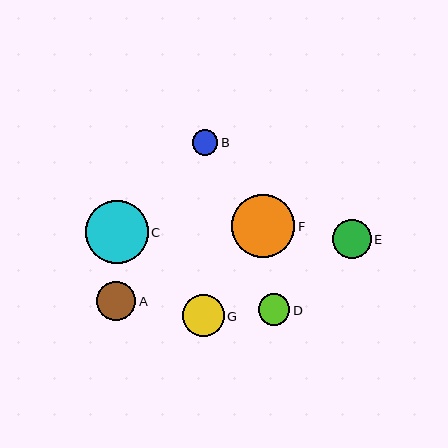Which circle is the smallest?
Circle B is the smallest with a size of approximately 26 pixels.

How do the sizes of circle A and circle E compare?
Circle A and circle E are approximately the same size.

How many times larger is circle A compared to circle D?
Circle A is approximately 1.2 times the size of circle D.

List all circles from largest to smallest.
From largest to smallest: F, C, G, A, E, D, B.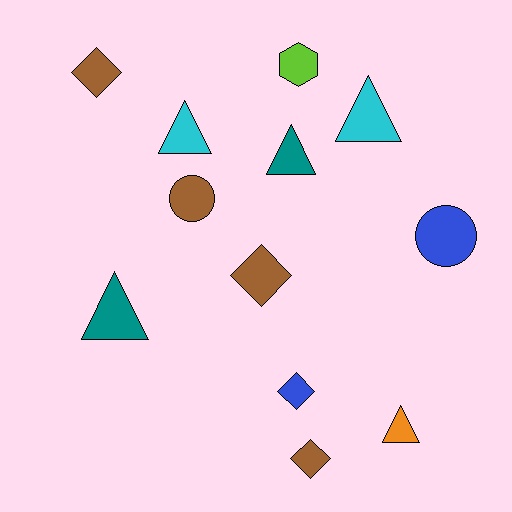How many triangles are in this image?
There are 5 triangles.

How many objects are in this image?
There are 12 objects.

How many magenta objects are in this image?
There are no magenta objects.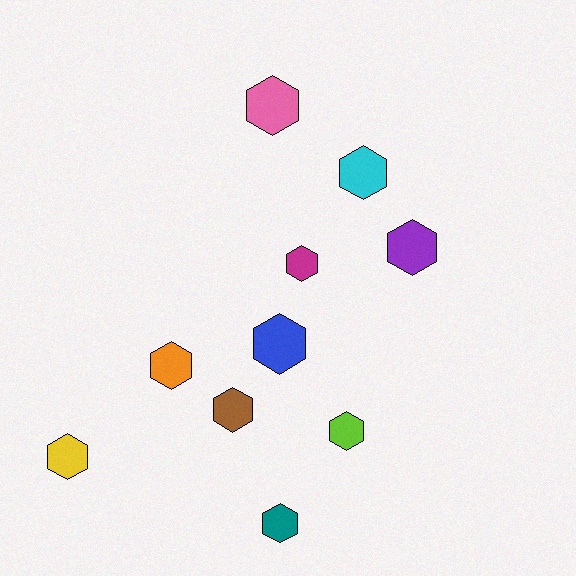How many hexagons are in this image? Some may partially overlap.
There are 10 hexagons.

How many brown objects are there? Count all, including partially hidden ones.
There is 1 brown object.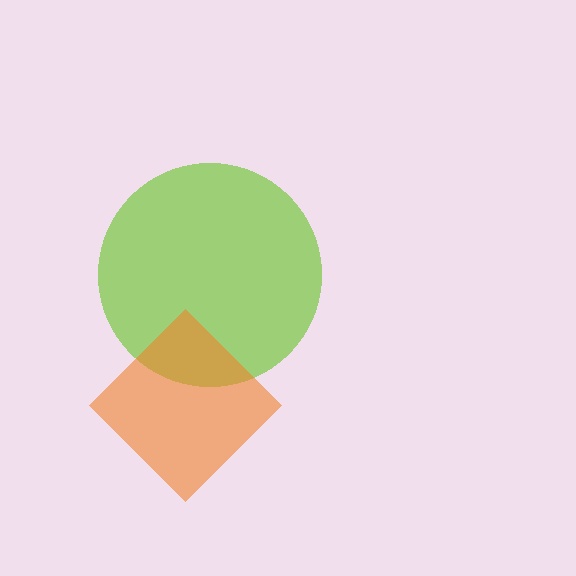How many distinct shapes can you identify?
There are 2 distinct shapes: a lime circle, an orange diamond.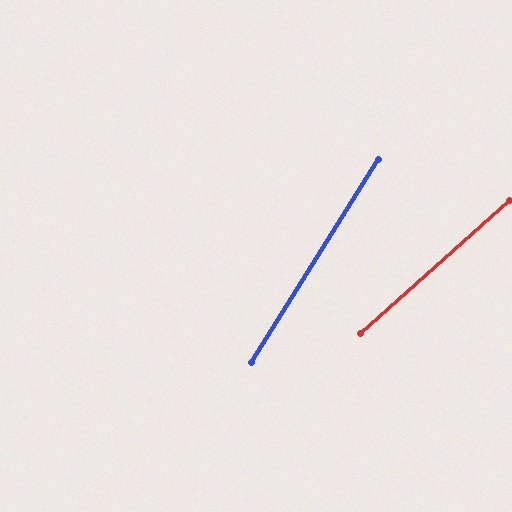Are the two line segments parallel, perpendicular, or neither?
Neither parallel nor perpendicular — they differ by about 16°.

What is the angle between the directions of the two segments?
Approximately 16 degrees.